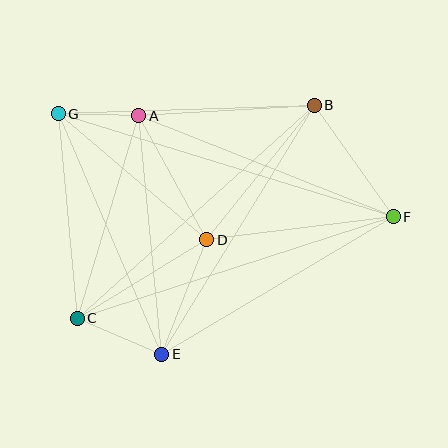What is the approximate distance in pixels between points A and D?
The distance between A and D is approximately 141 pixels.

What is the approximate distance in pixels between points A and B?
The distance between A and B is approximately 176 pixels.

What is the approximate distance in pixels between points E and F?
The distance between E and F is approximately 269 pixels.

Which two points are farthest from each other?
Points F and G are farthest from each other.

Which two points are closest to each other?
Points A and G are closest to each other.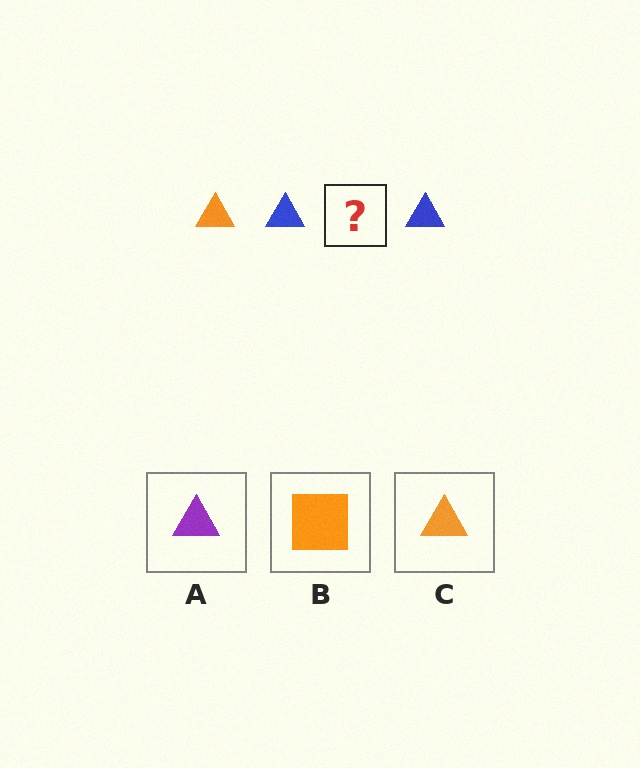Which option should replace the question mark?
Option C.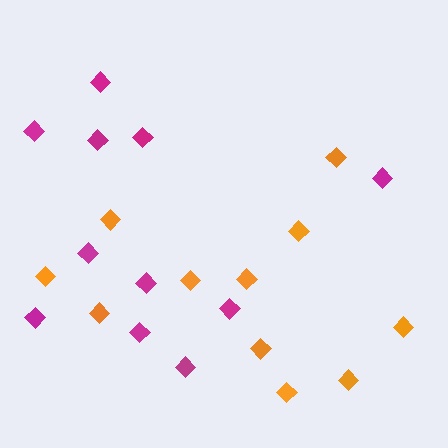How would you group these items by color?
There are 2 groups: one group of magenta diamonds (11) and one group of orange diamonds (11).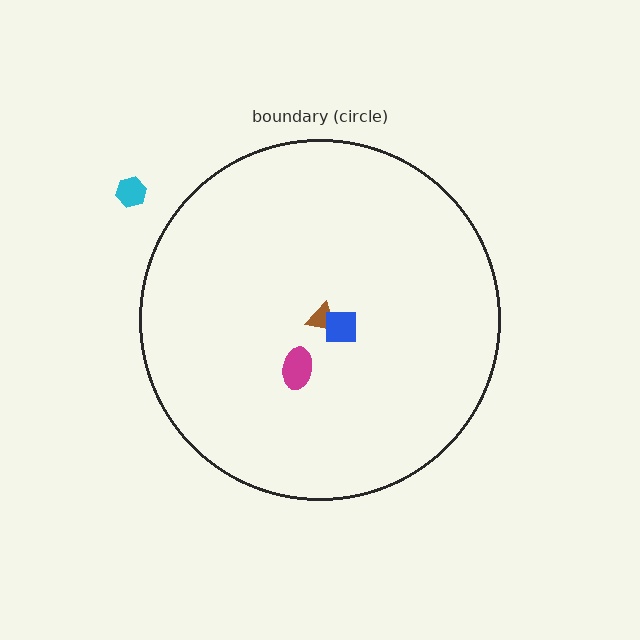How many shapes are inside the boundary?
3 inside, 1 outside.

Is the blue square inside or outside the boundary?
Inside.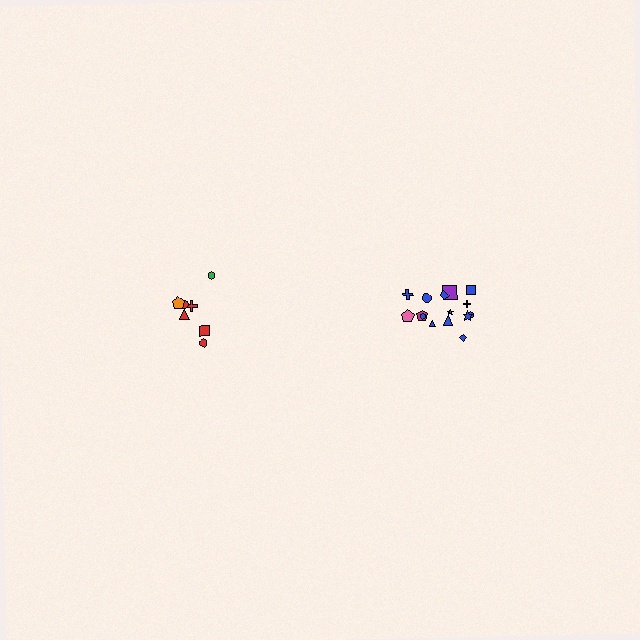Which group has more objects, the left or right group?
The right group.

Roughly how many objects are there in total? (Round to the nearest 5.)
Roughly 20 objects in total.